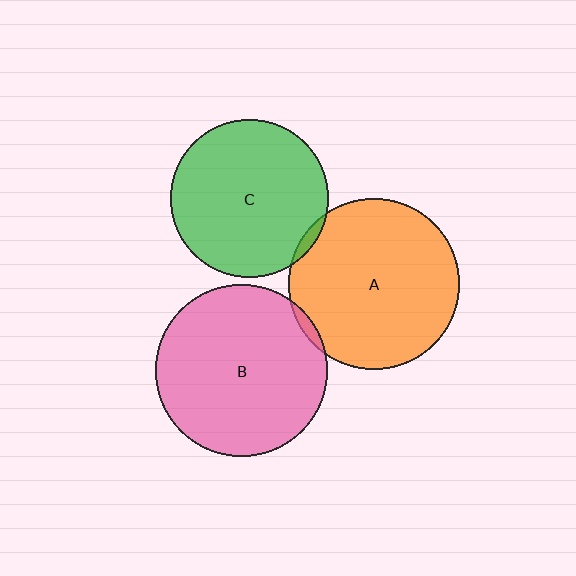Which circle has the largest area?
Circle B (pink).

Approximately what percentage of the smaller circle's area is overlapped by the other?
Approximately 5%.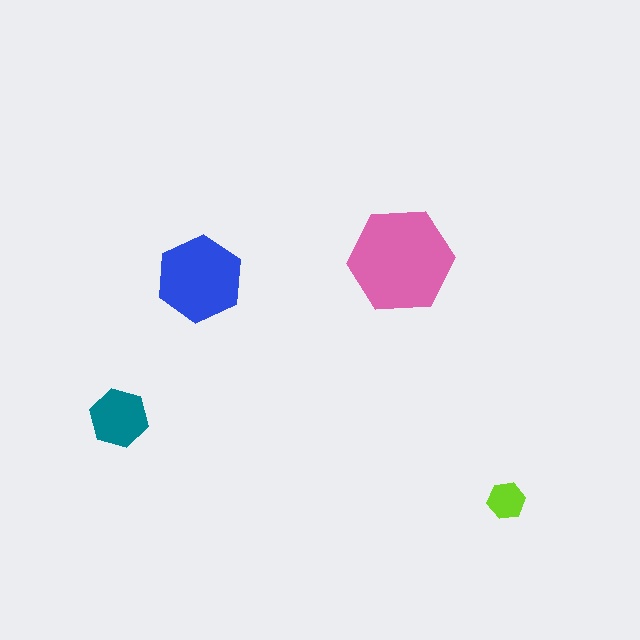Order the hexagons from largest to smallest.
the pink one, the blue one, the teal one, the lime one.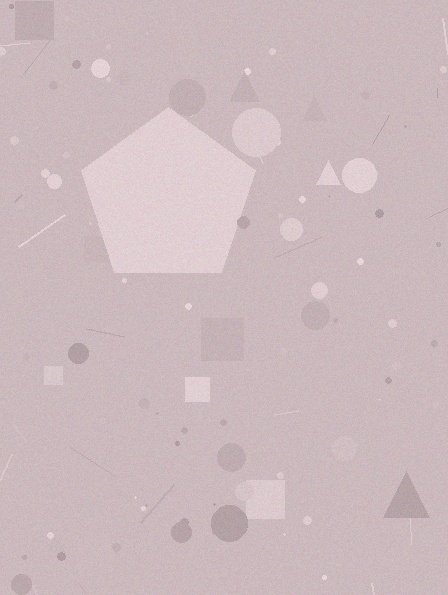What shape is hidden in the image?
A pentagon is hidden in the image.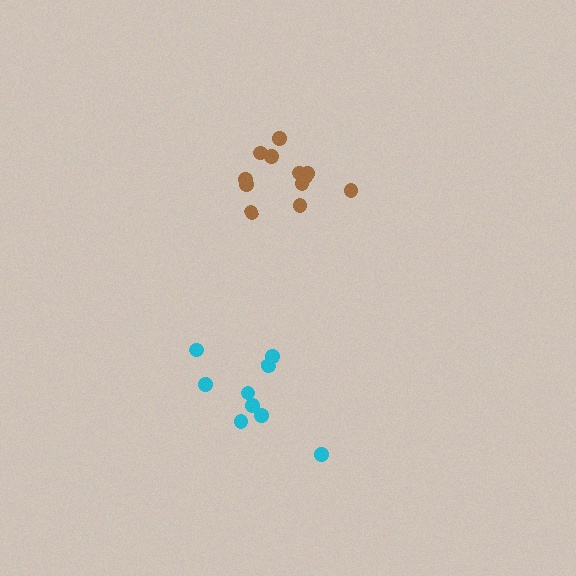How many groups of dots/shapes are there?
There are 2 groups.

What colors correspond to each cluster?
The clusters are colored: cyan, brown.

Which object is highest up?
The brown cluster is topmost.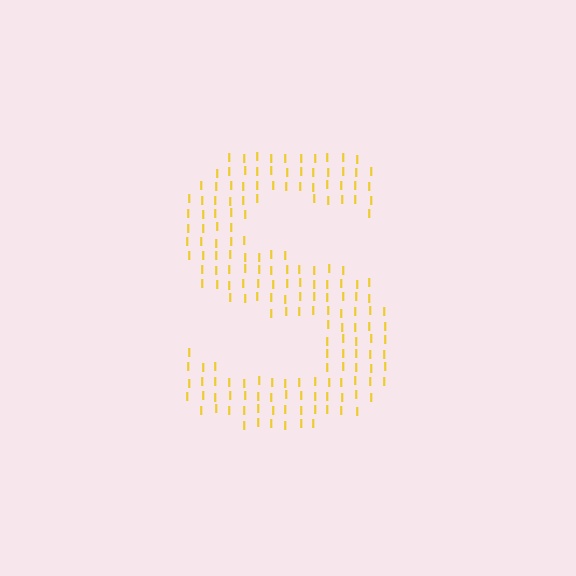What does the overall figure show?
The overall figure shows the letter S.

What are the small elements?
The small elements are letter I's.